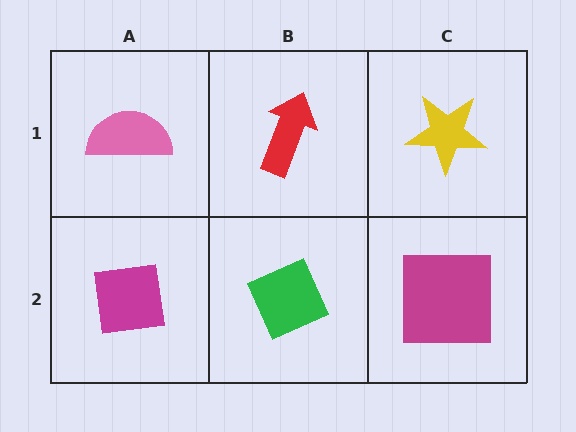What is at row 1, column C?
A yellow star.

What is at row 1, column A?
A pink semicircle.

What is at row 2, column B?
A green diamond.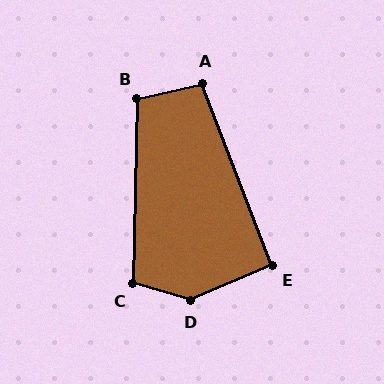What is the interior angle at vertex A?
Approximately 98 degrees (obtuse).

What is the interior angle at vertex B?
Approximately 104 degrees (obtuse).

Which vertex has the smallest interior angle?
E, at approximately 92 degrees.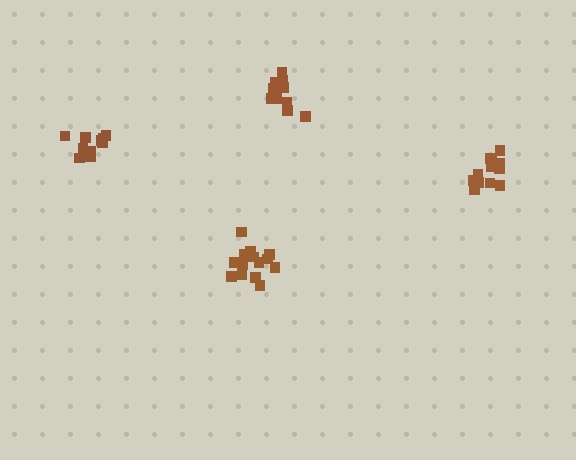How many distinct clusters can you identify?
There are 4 distinct clusters.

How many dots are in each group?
Group 1: 14 dots, Group 2: 10 dots, Group 3: 10 dots, Group 4: 13 dots (47 total).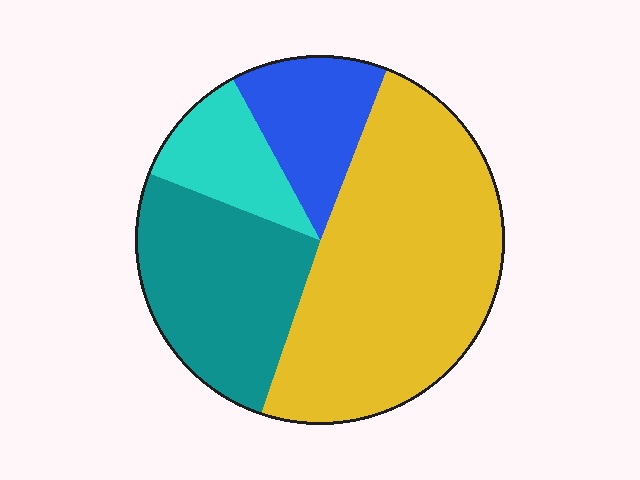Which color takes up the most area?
Yellow, at roughly 50%.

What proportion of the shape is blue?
Blue covers 14% of the shape.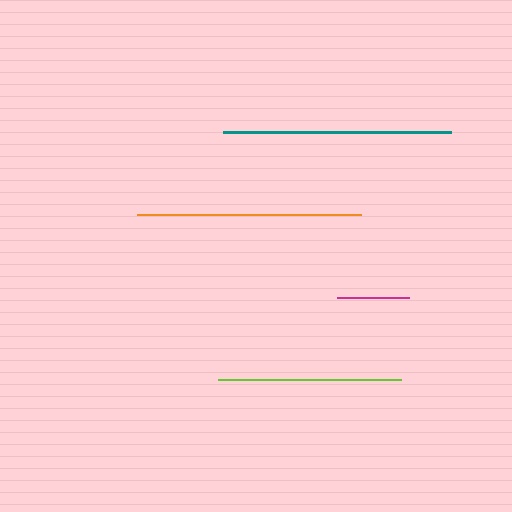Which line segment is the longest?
The teal line is the longest at approximately 228 pixels.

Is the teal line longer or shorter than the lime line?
The teal line is longer than the lime line.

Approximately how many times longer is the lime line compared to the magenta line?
The lime line is approximately 2.5 times the length of the magenta line.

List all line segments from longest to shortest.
From longest to shortest: teal, orange, lime, magenta.